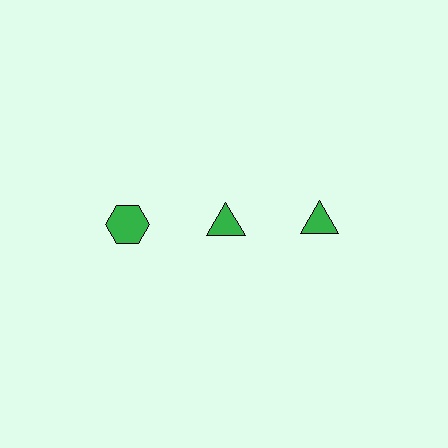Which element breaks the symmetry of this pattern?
The green hexagon in the top row, leftmost column breaks the symmetry. All other shapes are green triangles.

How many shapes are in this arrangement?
There are 3 shapes arranged in a grid pattern.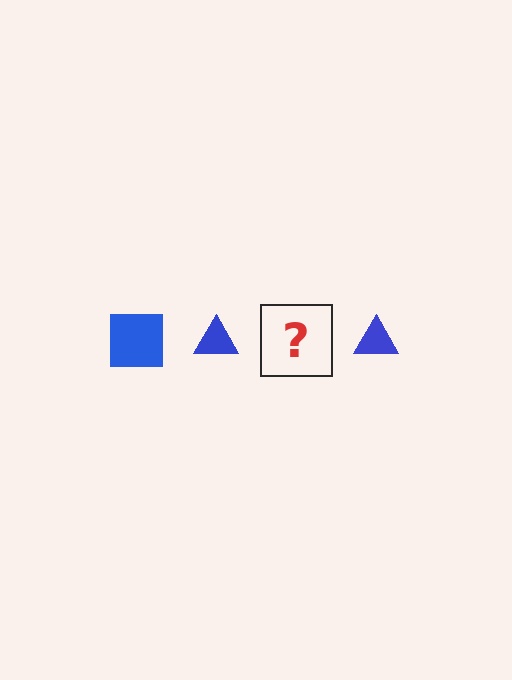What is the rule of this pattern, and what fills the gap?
The rule is that the pattern cycles through square, triangle shapes in blue. The gap should be filled with a blue square.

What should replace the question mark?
The question mark should be replaced with a blue square.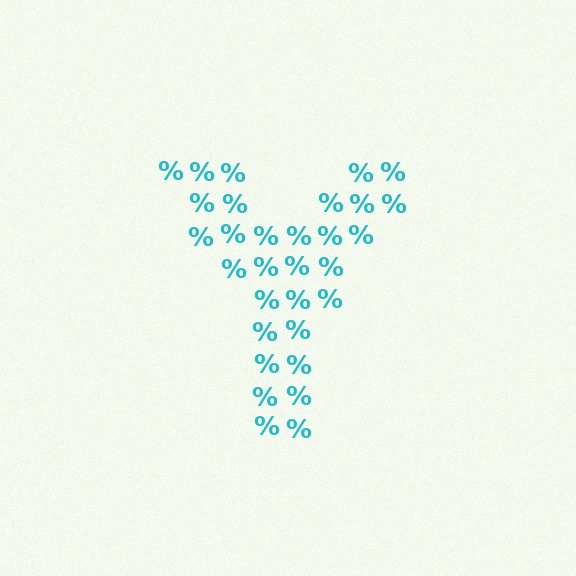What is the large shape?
The large shape is the letter Y.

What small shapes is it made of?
It is made of small percent signs.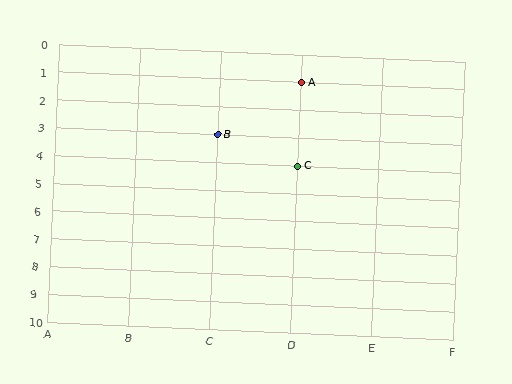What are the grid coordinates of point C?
Point C is at grid coordinates (D, 4).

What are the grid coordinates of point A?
Point A is at grid coordinates (D, 1).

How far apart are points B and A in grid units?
Points B and A are 1 column and 2 rows apart (about 2.2 grid units diagonally).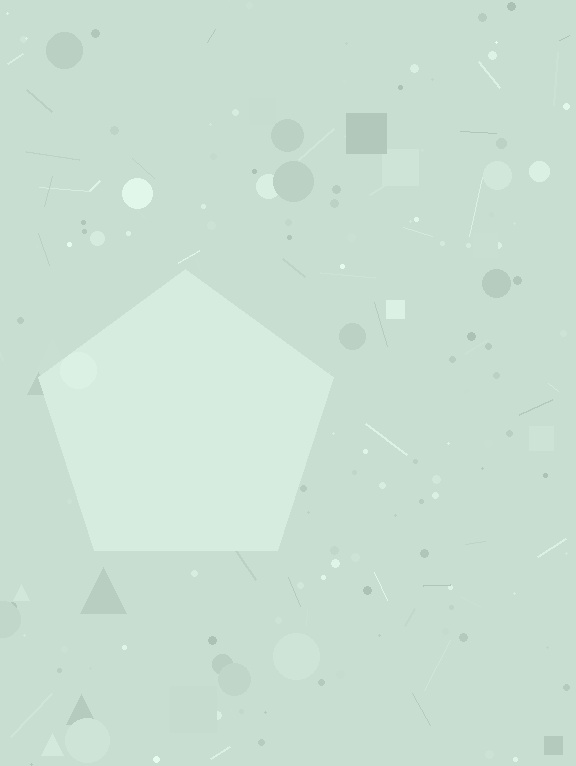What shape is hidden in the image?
A pentagon is hidden in the image.